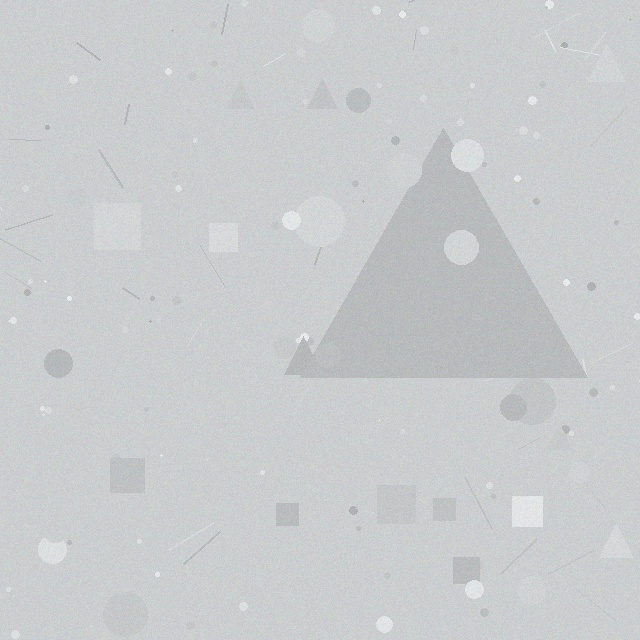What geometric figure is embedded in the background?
A triangle is embedded in the background.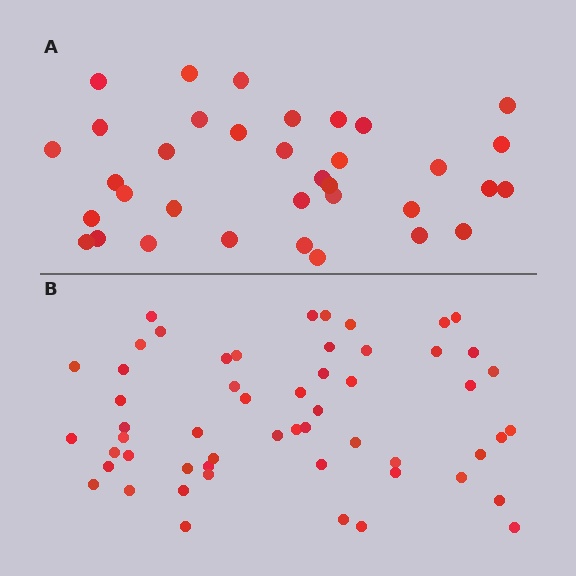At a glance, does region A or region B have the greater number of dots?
Region B (the bottom region) has more dots.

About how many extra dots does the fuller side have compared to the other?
Region B has approximately 20 more dots than region A.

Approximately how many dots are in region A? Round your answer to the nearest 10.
About 40 dots. (The exact count is 35, which rounds to 40.)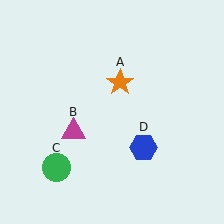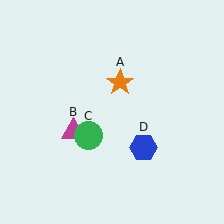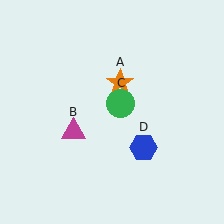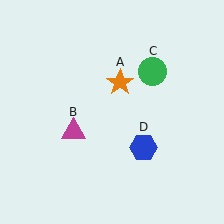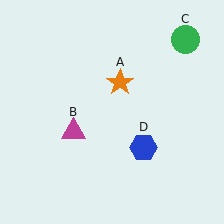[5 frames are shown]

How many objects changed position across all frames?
1 object changed position: green circle (object C).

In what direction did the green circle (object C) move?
The green circle (object C) moved up and to the right.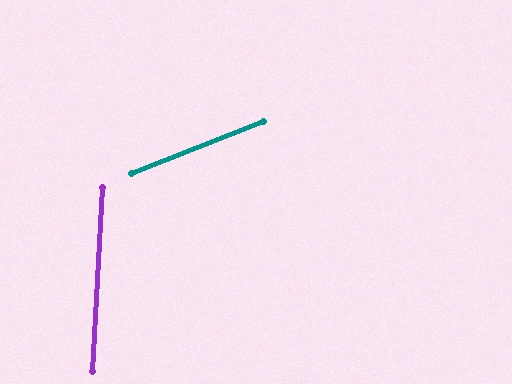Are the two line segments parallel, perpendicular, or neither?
Neither parallel nor perpendicular — they differ by about 65°.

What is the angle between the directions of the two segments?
Approximately 65 degrees.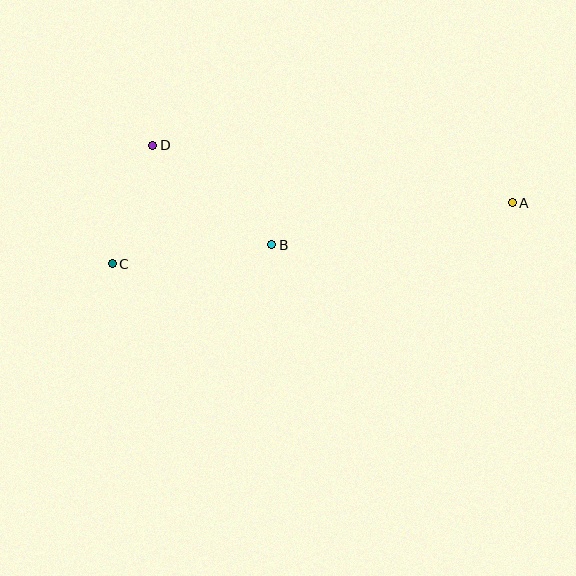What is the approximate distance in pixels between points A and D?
The distance between A and D is approximately 364 pixels.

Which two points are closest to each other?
Points C and D are closest to each other.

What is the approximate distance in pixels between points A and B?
The distance between A and B is approximately 244 pixels.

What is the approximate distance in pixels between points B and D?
The distance between B and D is approximately 155 pixels.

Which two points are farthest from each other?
Points A and C are farthest from each other.